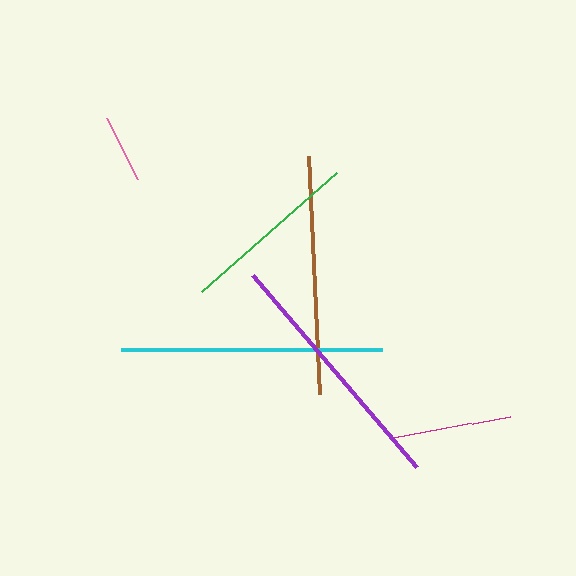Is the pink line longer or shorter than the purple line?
The purple line is longer than the pink line.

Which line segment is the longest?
The cyan line is the longest at approximately 261 pixels.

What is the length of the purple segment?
The purple segment is approximately 252 pixels long.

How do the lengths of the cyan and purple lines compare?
The cyan and purple lines are approximately the same length.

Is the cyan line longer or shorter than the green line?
The cyan line is longer than the green line.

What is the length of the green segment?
The green segment is approximately 179 pixels long.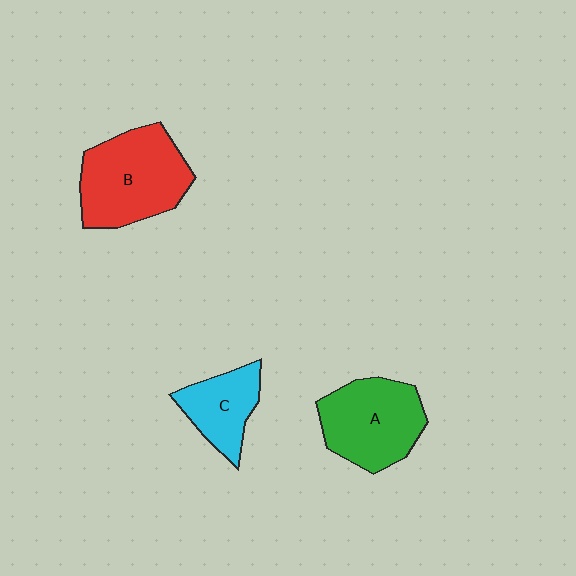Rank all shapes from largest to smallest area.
From largest to smallest: B (red), A (green), C (cyan).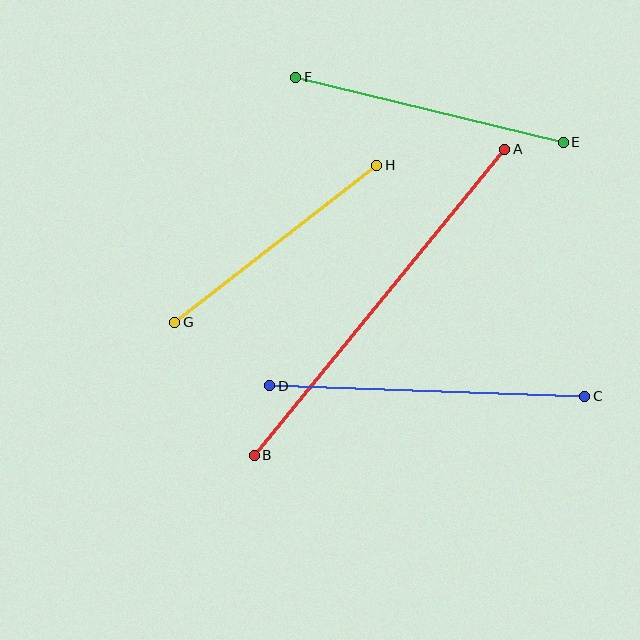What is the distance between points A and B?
The distance is approximately 396 pixels.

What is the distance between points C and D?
The distance is approximately 315 pixels.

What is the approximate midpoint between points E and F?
The midpoint is at approximately (430, 110) pixels.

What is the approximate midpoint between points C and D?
The midpoint is at approximately (427, 391) pixels.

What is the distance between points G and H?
The distance is approximately 256 pixels.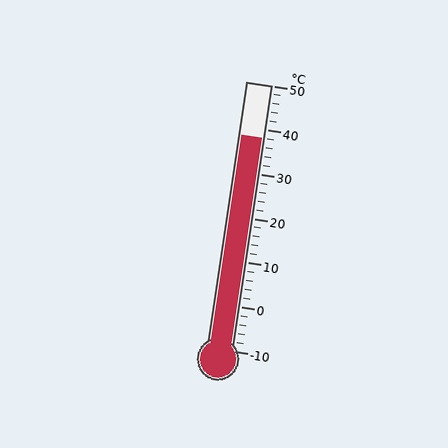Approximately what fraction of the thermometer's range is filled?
The thermometer is filled to approximately 80% of its range.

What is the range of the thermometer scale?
The thermometer scale ranges from -10°C to 50°C.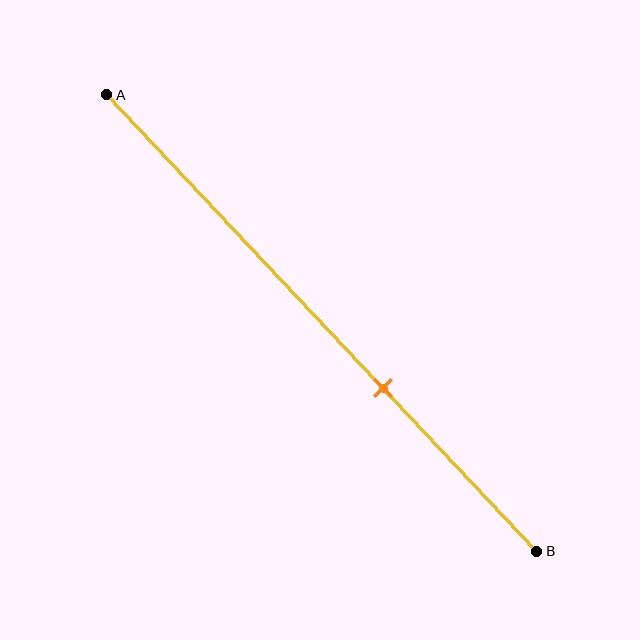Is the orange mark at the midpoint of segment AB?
No, the mark is at about 65% from A, not at the 50% midpoint.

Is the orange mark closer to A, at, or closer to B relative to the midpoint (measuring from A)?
The orange mark is closer to point B than the midpoint of segment AB.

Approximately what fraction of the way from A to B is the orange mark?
The orange mark is approximately 65% of the way from A to B.